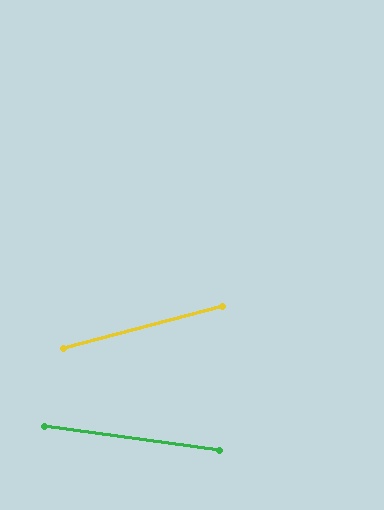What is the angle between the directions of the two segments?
Approximately 22 degrees.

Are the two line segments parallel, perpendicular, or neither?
Neither parallel nor perpendicular — they differ by about 22°.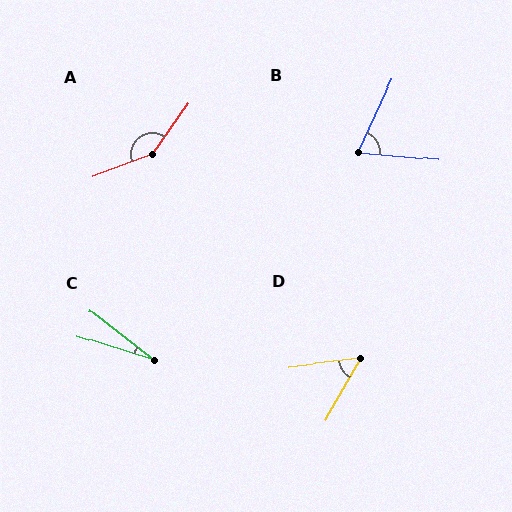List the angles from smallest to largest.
C (21°), D (53°), B (71°), A (146°).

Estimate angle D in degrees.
Approximately 53 degrees.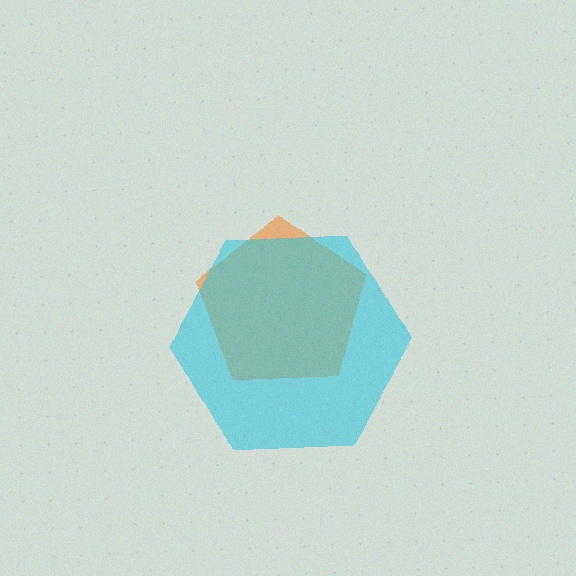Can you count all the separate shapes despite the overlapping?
Yes, there are 2 separate shapes.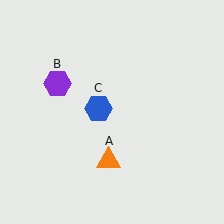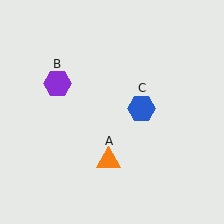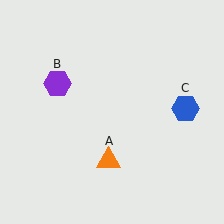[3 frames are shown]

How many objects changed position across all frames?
1 object changed position: blue hexagon (object C).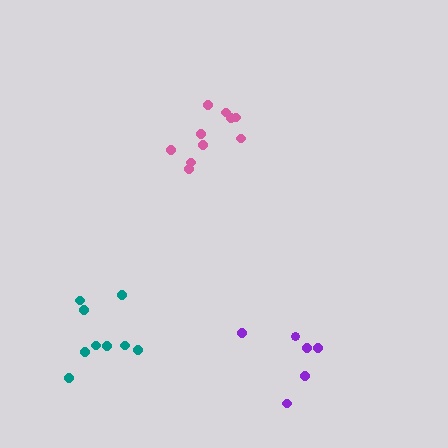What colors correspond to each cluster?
The clusters are colored: pink, purple, teal.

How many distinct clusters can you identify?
There are 3 distinct clusters.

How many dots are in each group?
Group 1: 10 dots, Group 2: 6 dots, Group 3: 9 dots (25 total).